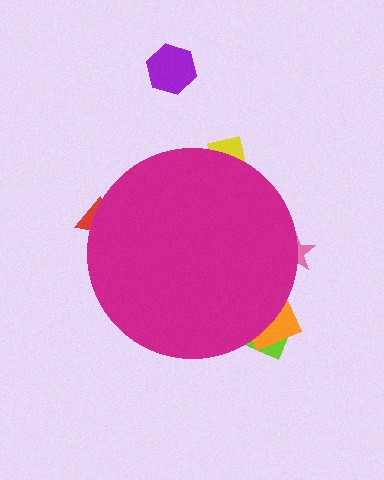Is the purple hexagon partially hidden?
No, the purple hexagon is fully visible.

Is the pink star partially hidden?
Yes, the pink star is partially hidden behind the magenta circle.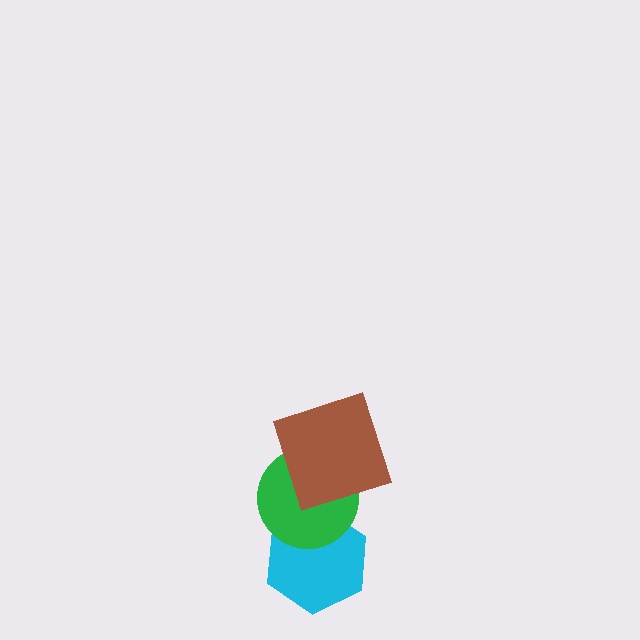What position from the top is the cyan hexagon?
The cyan hexagon is 3rd from the top.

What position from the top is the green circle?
The green circle is 2nd from the top.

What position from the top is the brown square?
The brown square is 1st from the top.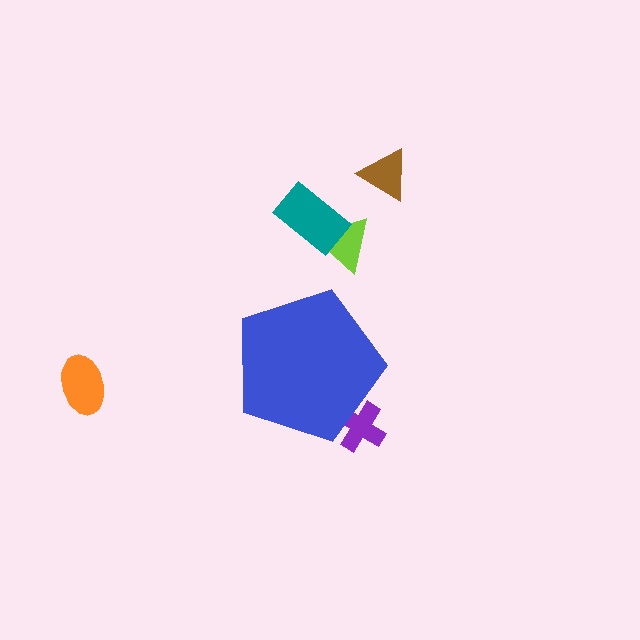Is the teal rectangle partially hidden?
No, the teal rectangle is fully visible.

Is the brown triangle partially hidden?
No, the brown triangle is fully visible.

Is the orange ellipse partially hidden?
No, the orange ellipse is fully visible.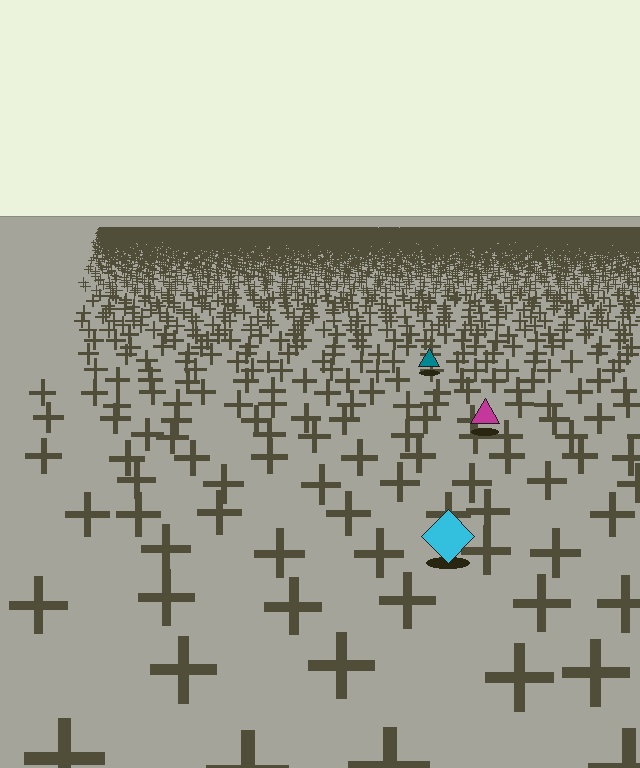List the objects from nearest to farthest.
From nearest to farthest: the cyan diamond, the magenta triangle, the teal triangle.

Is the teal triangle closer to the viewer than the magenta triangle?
No. The magenta triangle is closer — you can tell from the texture gradient: the ground texture is coarser near it.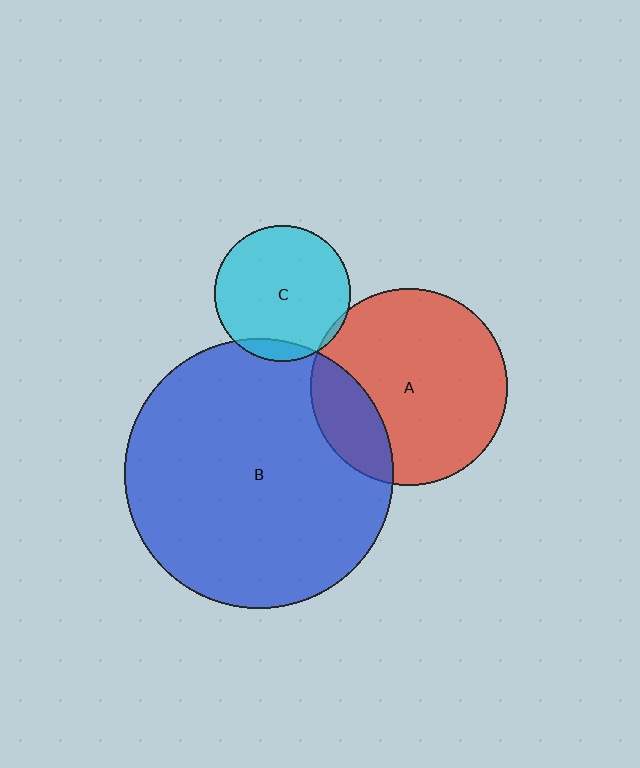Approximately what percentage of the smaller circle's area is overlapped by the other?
Approximately 10%.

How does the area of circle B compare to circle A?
Approximately 1.9 times.